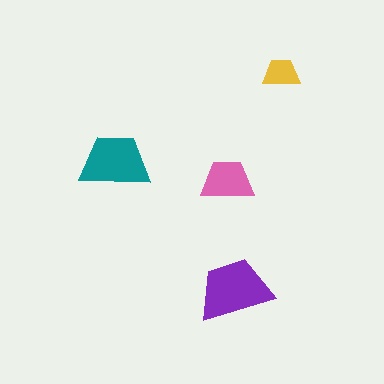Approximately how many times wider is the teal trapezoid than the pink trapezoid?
About 1.5 times wider.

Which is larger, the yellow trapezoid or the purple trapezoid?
The purple one.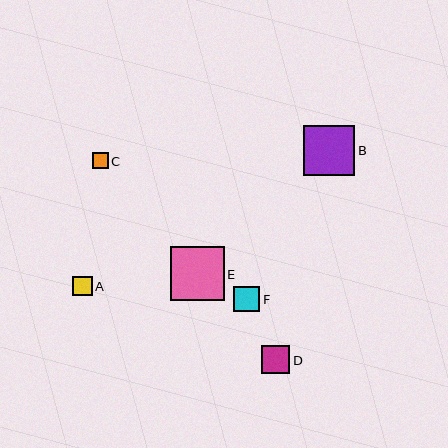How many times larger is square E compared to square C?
Square E is approximately 3.4 times the size of square C.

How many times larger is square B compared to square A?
Square B is approximately 2.6 times the size of square A.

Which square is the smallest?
Square C is the smallest with a size of approximately 16 pixels.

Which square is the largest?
Square E is the largest with a size of approximately 54 pixels.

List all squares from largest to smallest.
From largest to smallest: E, B, D, F, A, C.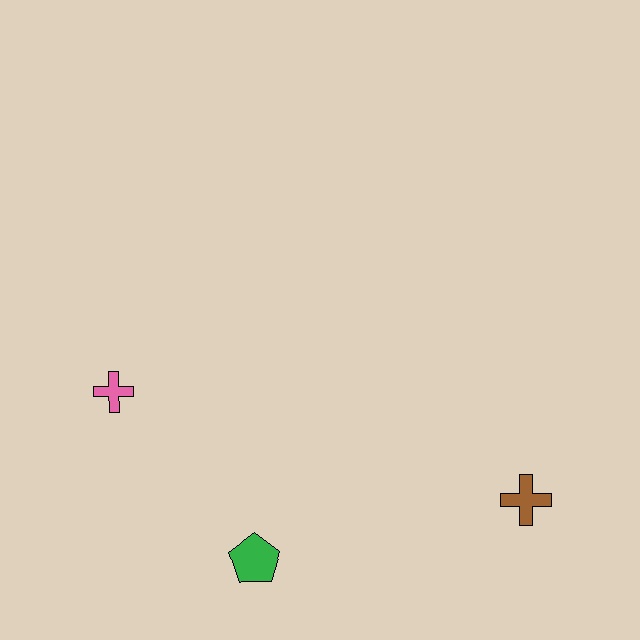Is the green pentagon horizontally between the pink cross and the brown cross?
Yes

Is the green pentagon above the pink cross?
No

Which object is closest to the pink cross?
The green pentagon is closest to the pink cross.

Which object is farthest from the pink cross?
The brown cross is farthest from the pink cross.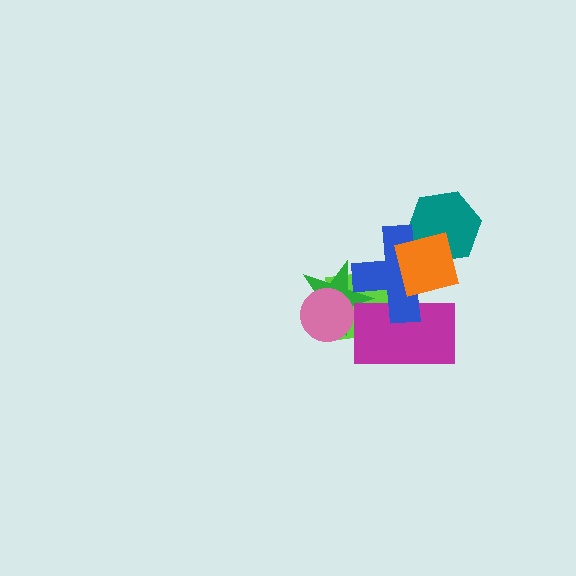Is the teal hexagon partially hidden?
Yes, it is partially covered by another shape.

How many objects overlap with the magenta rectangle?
3 objects overlap with the magenta rectangle.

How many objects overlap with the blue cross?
5 objects overlap with the blue cross.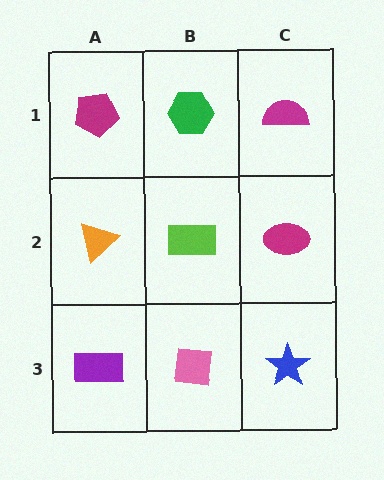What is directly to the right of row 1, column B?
A magenta semicircle.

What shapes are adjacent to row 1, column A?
An orange triangle (row 2, column A), a green hexagon (row 1, column B).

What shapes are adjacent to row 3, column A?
An orange triangle (row 2, column A), a pink square (row 3, column B).